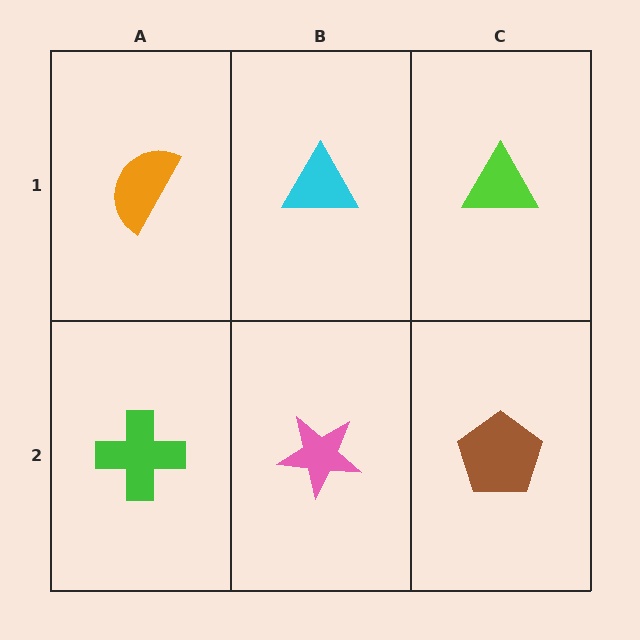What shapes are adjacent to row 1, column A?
A green cross (row 2, column A), a cyan triangle (row 1, column B).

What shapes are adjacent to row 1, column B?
A pink star (row 2, column B), an orange semicircle (row 1, column A), a lime triangle (row 1, column C).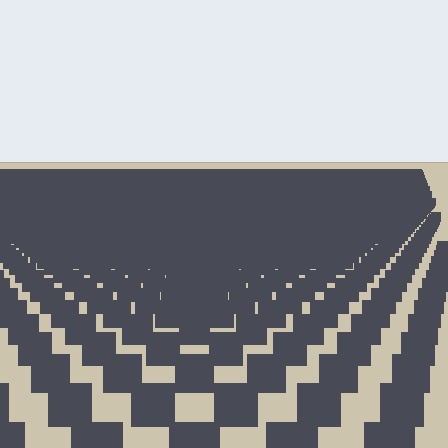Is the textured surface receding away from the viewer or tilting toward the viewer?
The surface is receding away from the viewer. Texture elements get smaller and denser toward the top.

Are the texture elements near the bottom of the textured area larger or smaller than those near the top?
Larger. Near the bottom, elements are closer to the viewer and appear at a bigger on-screen size.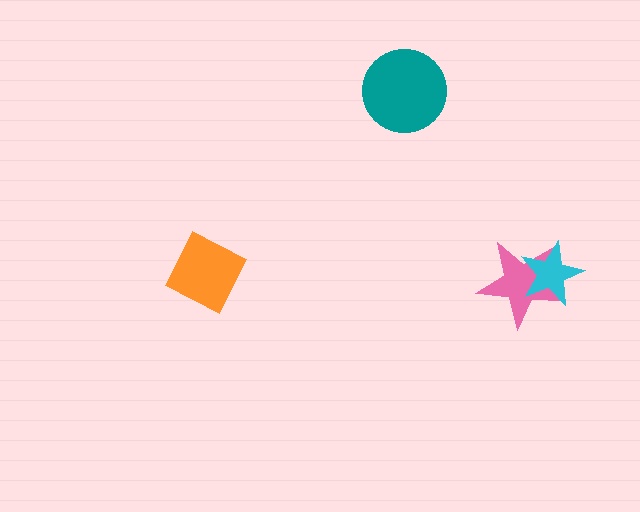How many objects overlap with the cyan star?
1 object overlaps with the cyan star.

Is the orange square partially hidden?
No, no other shape covers it.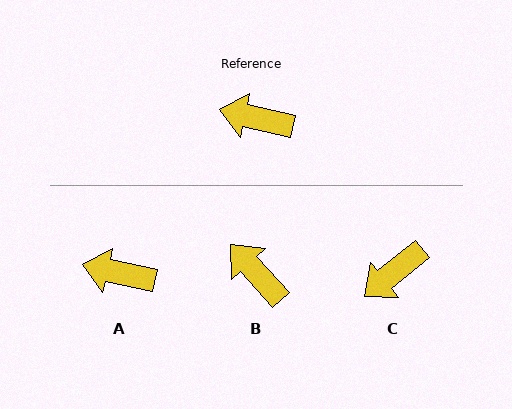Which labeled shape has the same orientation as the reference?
A.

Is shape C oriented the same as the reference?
No, it is off by about 52 degrees.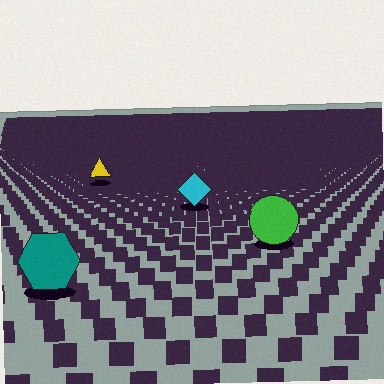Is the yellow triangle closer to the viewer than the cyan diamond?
No. The cyan diamond is closer — you can tell from the texture gradient: the ground texture is coarser near it.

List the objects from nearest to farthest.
From nearest to farthest: the teal hexagon, the green circle, the cyan diamond, the yellow triangle.